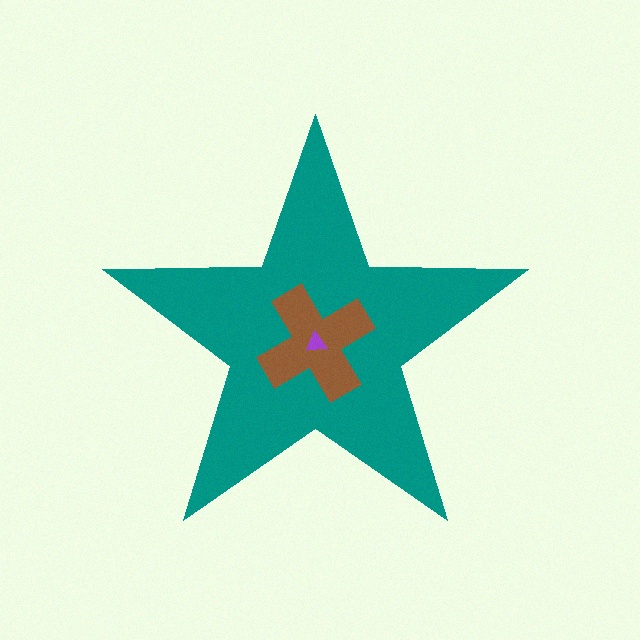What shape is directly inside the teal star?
The brown cross.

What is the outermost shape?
The teal star.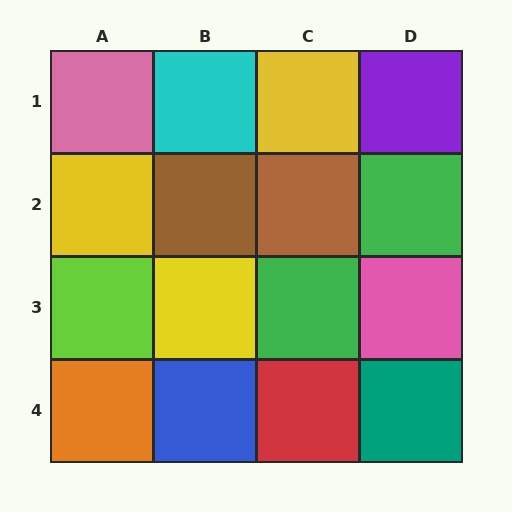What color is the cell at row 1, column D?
Purple.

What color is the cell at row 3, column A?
Lime.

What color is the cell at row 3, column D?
Pink.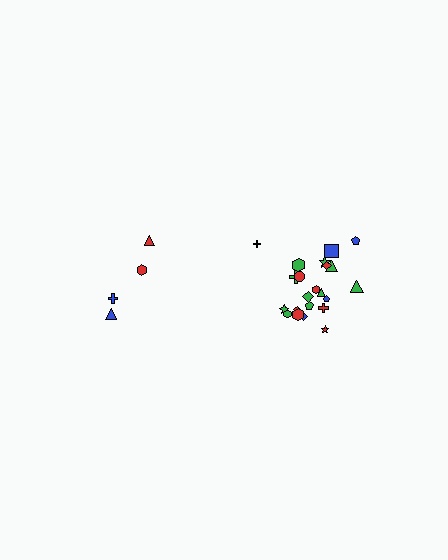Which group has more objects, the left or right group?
The right group.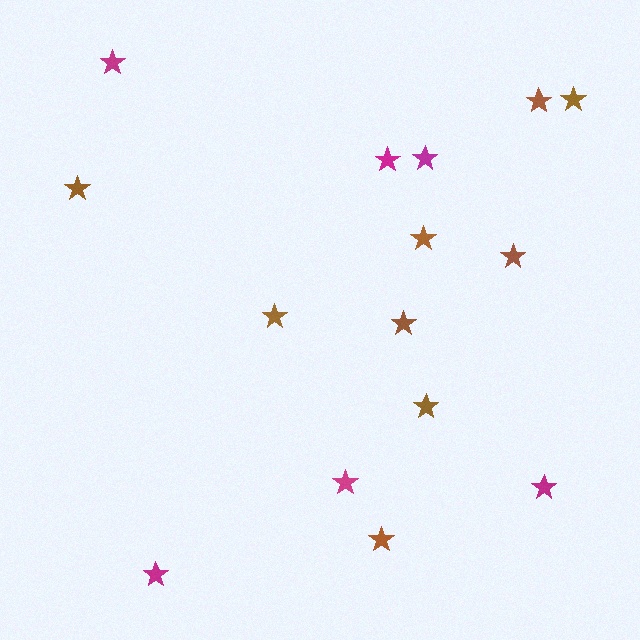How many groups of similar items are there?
There are 2 groups: one group of magenta stars (6) and one group of brown stars (9).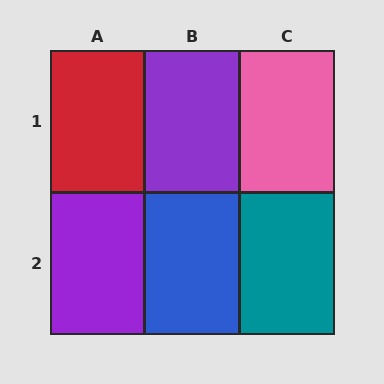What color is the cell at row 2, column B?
Blue.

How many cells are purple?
2 cells are purple.